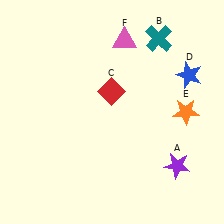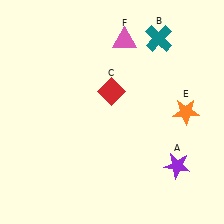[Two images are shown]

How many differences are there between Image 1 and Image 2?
There is 1 difference between the two images.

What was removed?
The blue star (D) was removed in Image 2.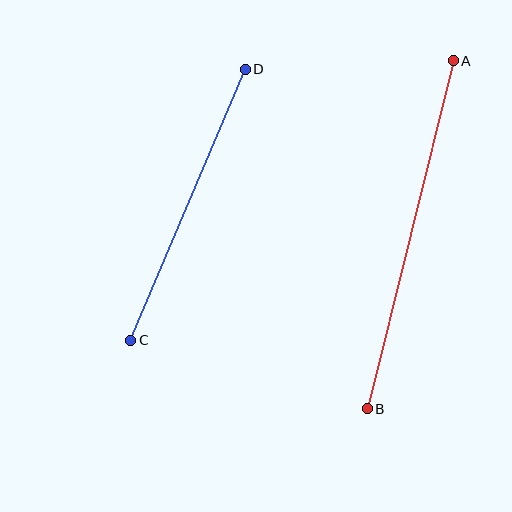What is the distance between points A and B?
The distance is approximately 358 pixels.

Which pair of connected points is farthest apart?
Points A and B are farthest apart.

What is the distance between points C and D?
The distance is approximately 294 pixels.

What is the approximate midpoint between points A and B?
The midpoint is at approximately (410, 235) pixels.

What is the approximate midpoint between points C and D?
The midpoint is at approximately (188, 205) pixels.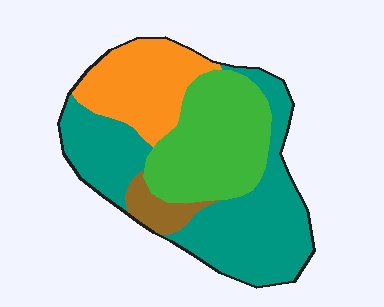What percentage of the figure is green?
Green covers around 30% of the figure.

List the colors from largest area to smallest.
From largest to smallest: teal, green, orange, brown.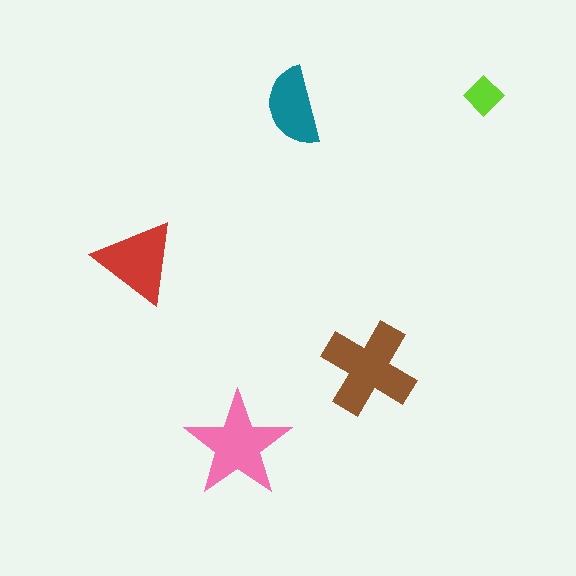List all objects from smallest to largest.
The lime diamond, the teal semicircle, the red triangle, the pink star, the brown cross.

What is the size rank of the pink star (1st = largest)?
2nd.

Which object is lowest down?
The pink star is bottommost.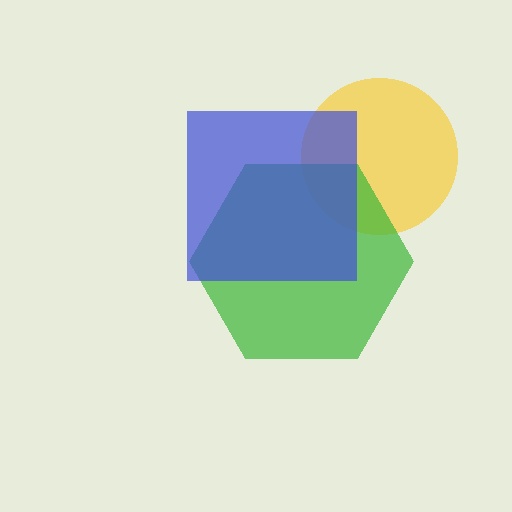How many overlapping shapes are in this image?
There are 3 overlapping shapes in the image.